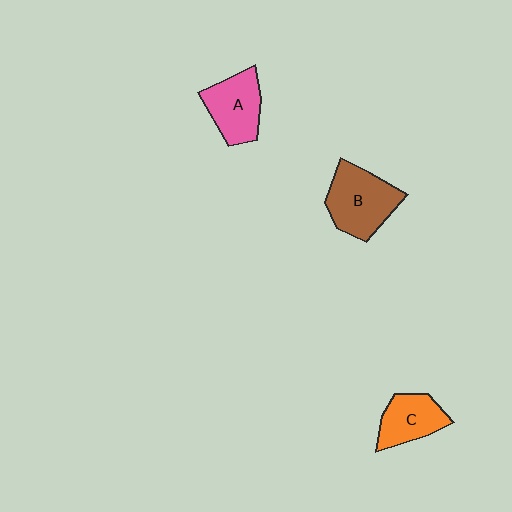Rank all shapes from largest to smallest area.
From largest to smallest: B (brown), A (pink), C (orange).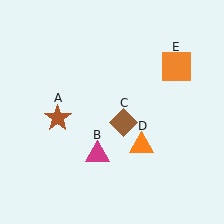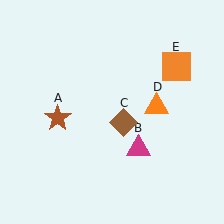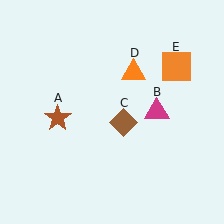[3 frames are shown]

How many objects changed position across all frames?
2 objects changed position: magenta triangle (object B), orange triangle (object D).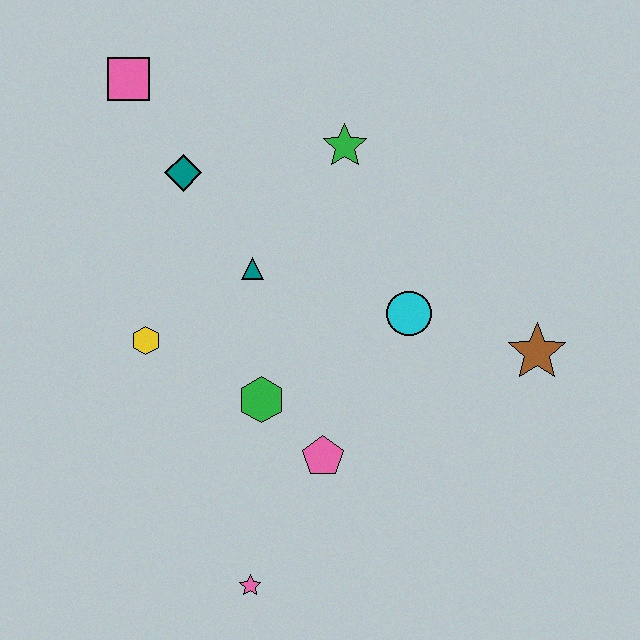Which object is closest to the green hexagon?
The pink pentagon is closest to the green hexagon.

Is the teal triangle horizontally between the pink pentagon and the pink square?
Yes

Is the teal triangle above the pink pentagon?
Yes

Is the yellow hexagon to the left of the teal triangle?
Yes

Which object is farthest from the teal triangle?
The pink star is farthest from the teal triangle.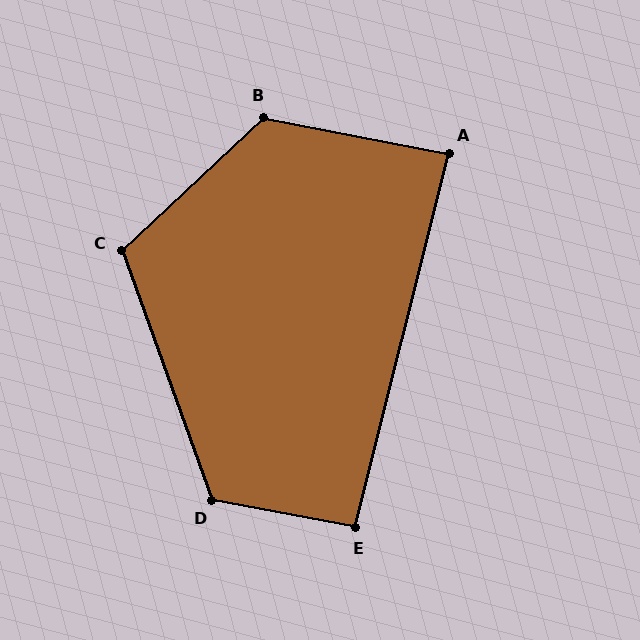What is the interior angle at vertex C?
Approximately 113 degrees (obtuse).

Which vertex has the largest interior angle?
B, at approximately 126 degrees.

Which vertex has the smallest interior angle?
A, at approximately 87 degrees.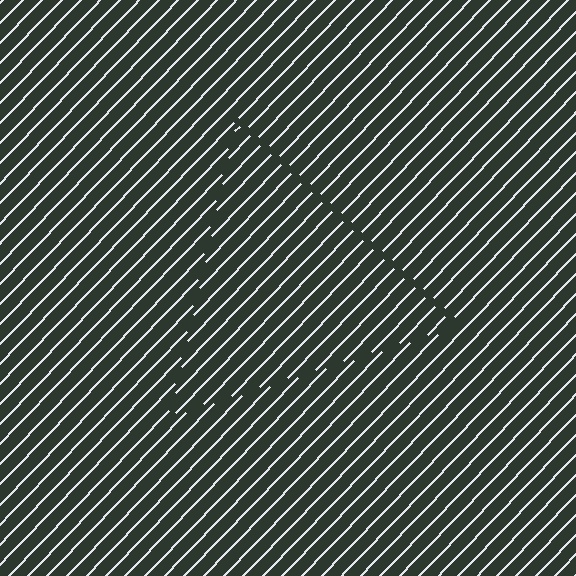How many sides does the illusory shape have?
3 sides — the line-ends trace a triangle.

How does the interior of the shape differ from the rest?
The interior of the shape contains the same grating, shifted by half a period — the contour is defined by the phase discontinuity where line-ends from the inner and outer gratings abut.